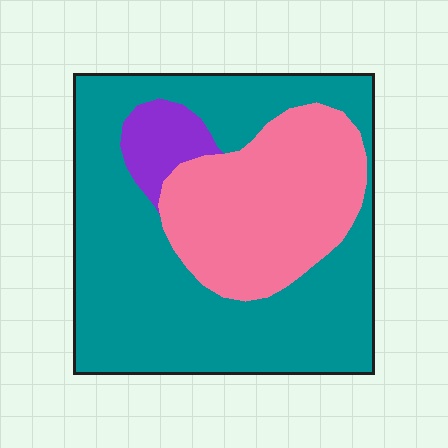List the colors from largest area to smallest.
From largest to smallest: teal, pink, purple.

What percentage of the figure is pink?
Pink covers 31% of the figure.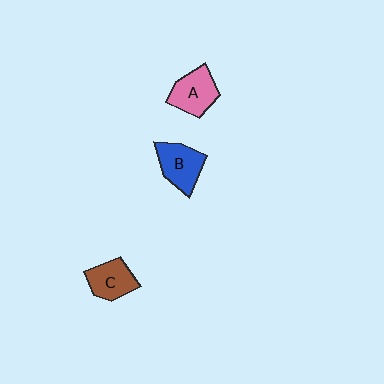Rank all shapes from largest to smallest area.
From largest to smallest: B (blue), A (pink), C (brown).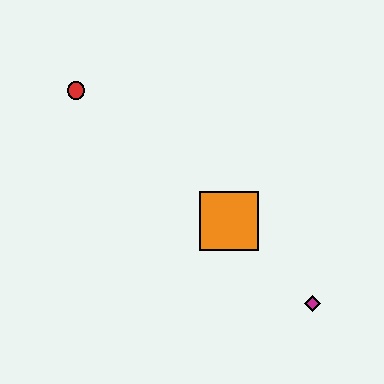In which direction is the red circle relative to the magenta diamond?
The red circle is to the left of the magenta diamond.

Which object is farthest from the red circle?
The magenta diamond is farthest from the red circle.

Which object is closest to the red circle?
The orange square is closest to the red circle.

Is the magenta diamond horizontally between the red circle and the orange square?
No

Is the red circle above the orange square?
Yes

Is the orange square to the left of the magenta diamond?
Yes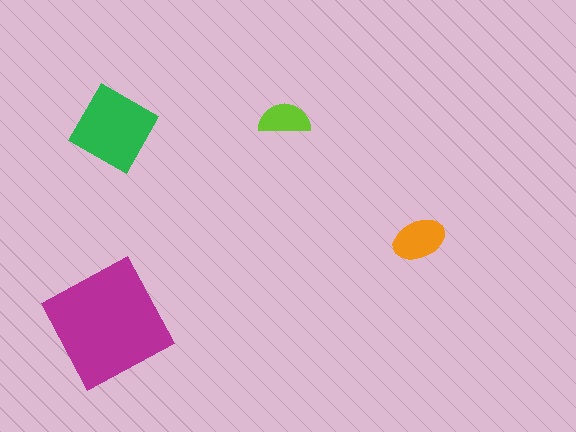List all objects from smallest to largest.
The lime semicircle, the orange ellipse, the green diamond, the magenta square.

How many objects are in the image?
There are 4 objects in the image.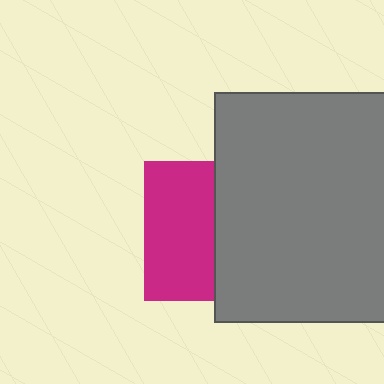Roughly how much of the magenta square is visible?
About half of it is visible (roughly 50%).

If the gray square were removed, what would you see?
You would see the complete magenta square.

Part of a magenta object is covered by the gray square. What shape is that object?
It is a square.